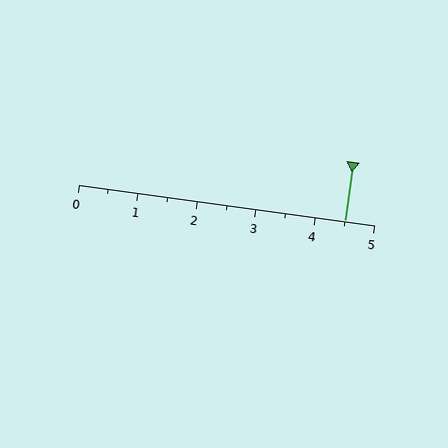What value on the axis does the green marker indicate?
The marker indicates approximately 4.5.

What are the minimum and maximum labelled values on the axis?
The axis runs from 0 to 5.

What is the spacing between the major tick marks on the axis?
The major ticks are spaced 1 apart.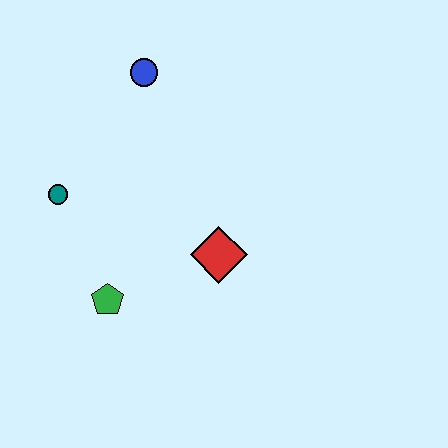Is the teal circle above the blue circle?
No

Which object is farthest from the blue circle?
The green pentagon is farthest from the blue circle.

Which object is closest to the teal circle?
The green pentagon is closest to the teal circle.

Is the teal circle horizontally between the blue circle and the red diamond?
No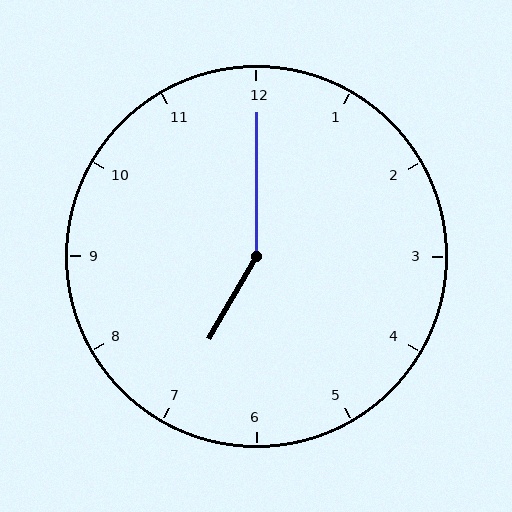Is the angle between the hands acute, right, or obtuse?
It is obtuse.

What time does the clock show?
7:00.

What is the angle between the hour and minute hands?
Approximately 150 degrees.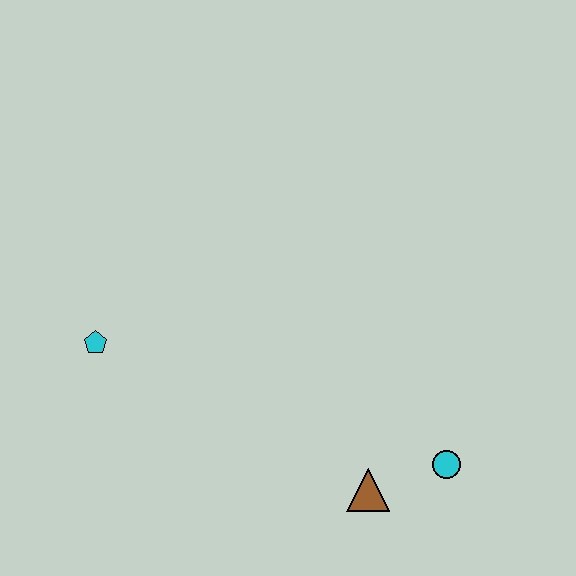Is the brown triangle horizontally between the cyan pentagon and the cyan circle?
Yes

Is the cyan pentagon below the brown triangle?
No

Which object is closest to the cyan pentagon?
The brown triangle is closest to the cyan pentagon.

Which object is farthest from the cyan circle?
The cyan pentagon is farthest from the cyan circle.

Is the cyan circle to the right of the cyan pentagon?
Yes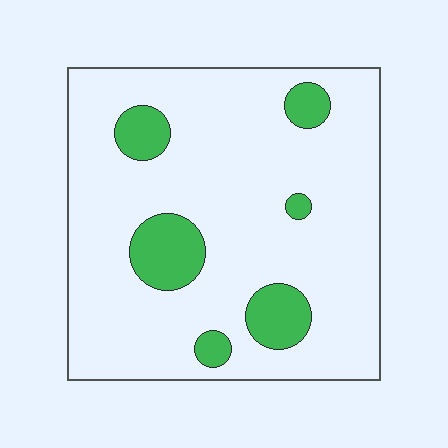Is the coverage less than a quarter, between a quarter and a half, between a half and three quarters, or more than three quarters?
Less than a quarter.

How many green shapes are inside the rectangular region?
6.